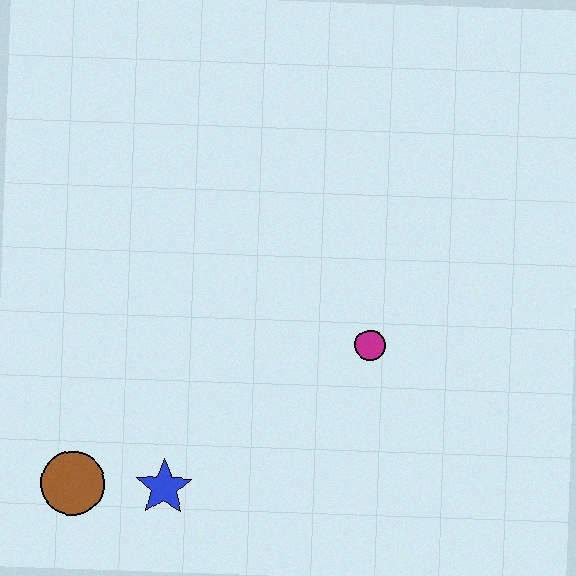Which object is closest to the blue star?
The brown circle is closest to the blue star.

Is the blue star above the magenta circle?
No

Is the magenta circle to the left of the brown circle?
No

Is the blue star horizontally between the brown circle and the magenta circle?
Yes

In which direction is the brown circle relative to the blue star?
The brown circle is to the left of the blue star.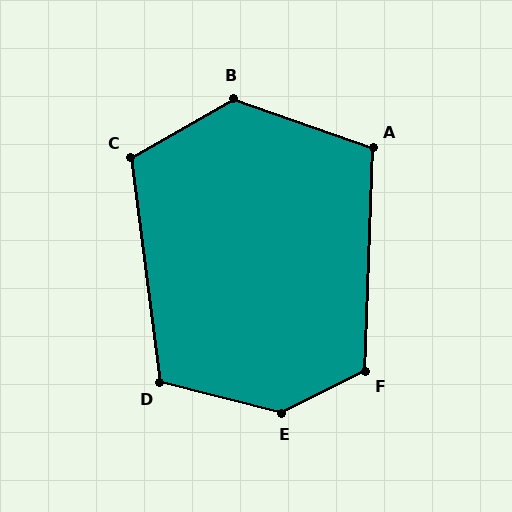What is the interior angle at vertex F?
Approximately 118 degrees (obtuse).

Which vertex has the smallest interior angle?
A, at approximately 108 degrees.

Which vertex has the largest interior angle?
E, at approximately 140 degrees.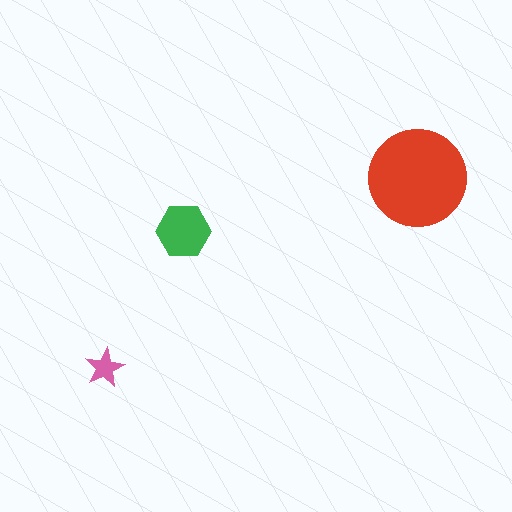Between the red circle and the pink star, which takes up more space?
The red circle.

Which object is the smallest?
The pink star.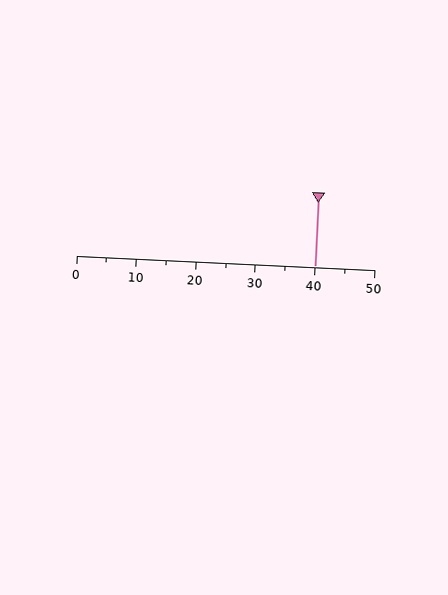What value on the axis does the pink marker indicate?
The marker indicates approximately 40.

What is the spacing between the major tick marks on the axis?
The major ticks are spaced 10 apart.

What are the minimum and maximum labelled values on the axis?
The axis runs from 0 to 50.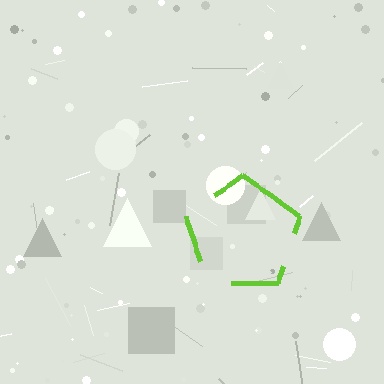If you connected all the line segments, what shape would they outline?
They would outline a pentagon.